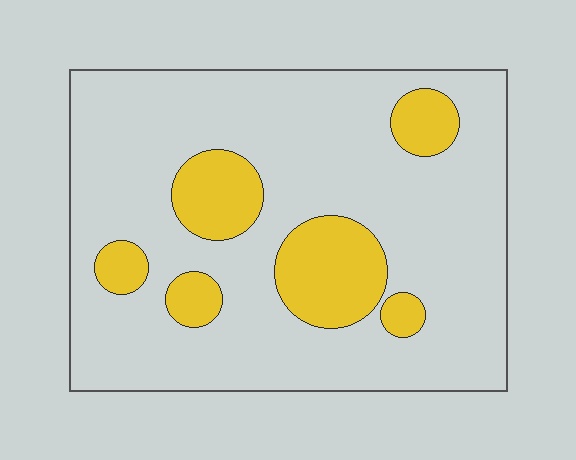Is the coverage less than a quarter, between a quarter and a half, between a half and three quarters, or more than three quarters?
Less than a quarter.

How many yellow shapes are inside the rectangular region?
6.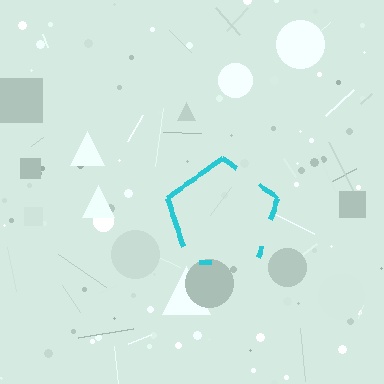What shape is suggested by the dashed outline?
The dashed outline suggests a pentagon.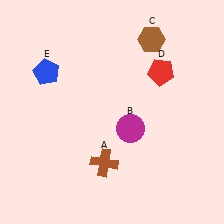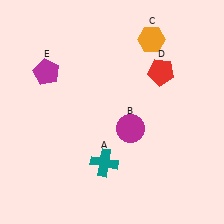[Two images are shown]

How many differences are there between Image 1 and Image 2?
There are 3 differences between the two images.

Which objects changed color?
A changed from brown to teal. C changed from brown to orange. E changed from blue to magenta.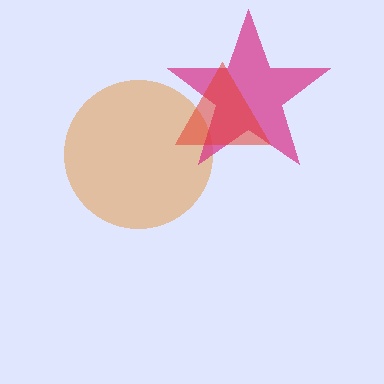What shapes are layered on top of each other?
The layered shapes are: an orange circle, a magenta star, a red triangle.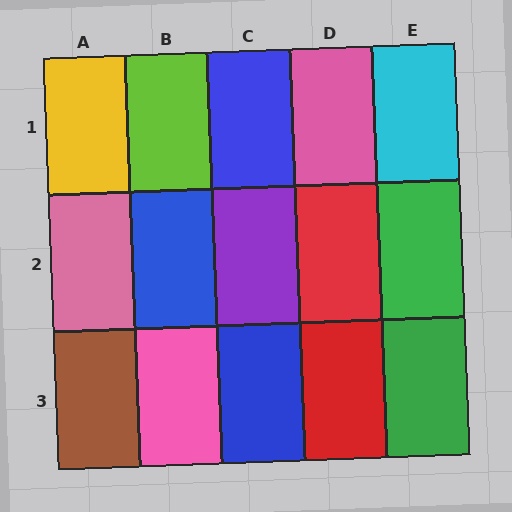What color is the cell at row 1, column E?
Cyan.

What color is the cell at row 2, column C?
Purple.